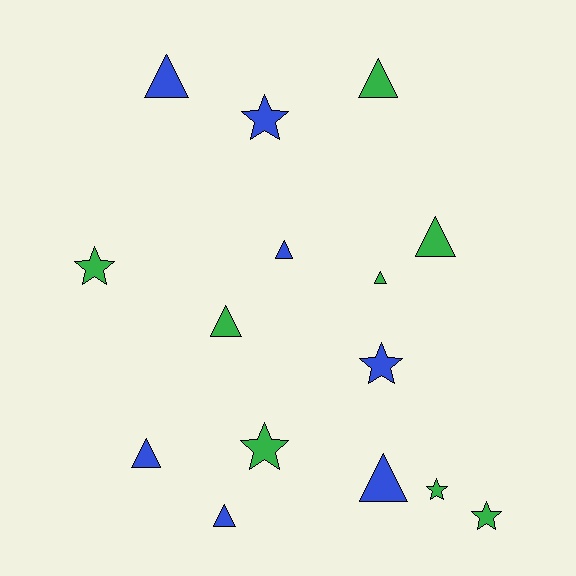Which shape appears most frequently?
Triangle, with 9 objects.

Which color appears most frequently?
Green, with 8 objects.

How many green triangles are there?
There are 4 green triangles.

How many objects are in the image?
There are 15 objects.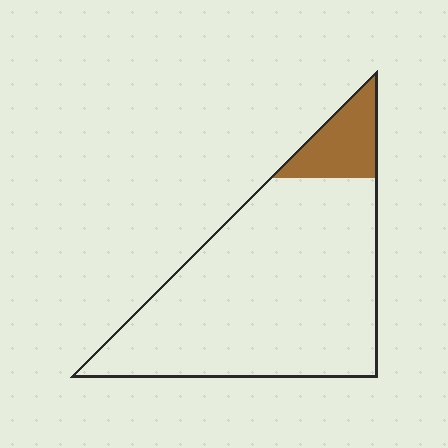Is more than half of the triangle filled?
No.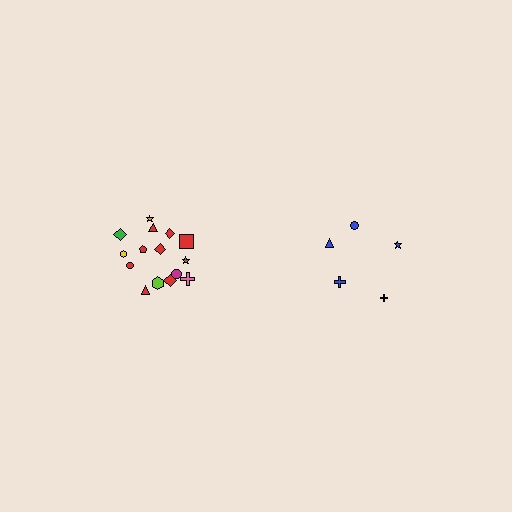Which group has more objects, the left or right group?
The left group.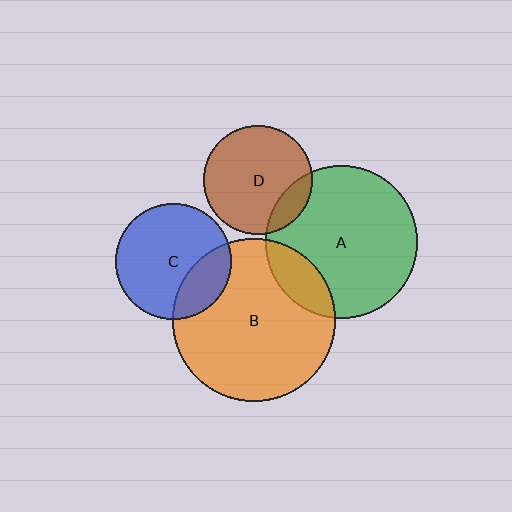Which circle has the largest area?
Circle B (orange).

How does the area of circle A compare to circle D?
Approximately 2.0 times.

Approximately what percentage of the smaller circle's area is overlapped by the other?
Approximately 15%.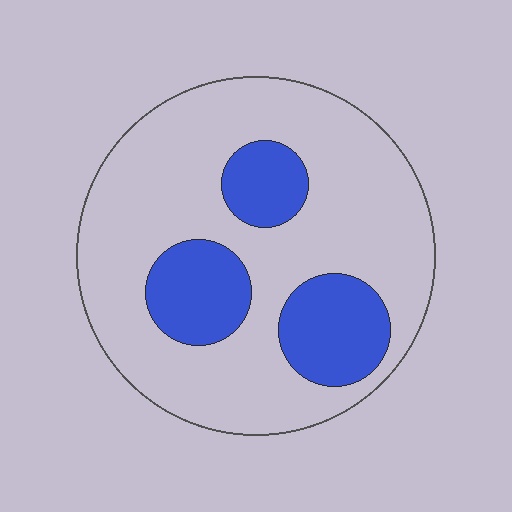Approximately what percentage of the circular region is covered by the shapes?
Approximately 25%.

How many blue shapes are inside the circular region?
3.